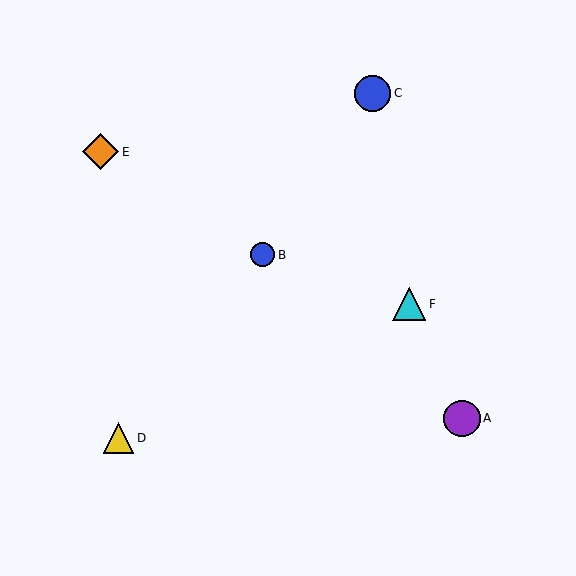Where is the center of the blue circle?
The center of the blue circle is at (263, 255).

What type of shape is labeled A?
Shape A is a purple circle.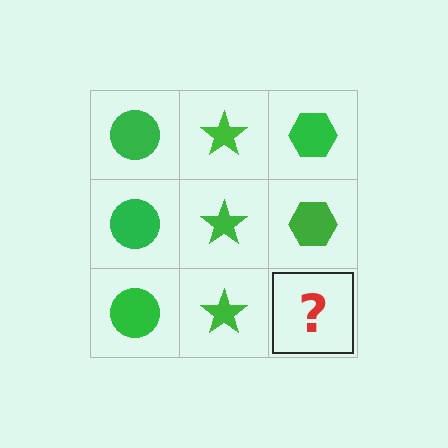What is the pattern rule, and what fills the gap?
The rule is that each column has a consistent shape. The gap should be filled with a green hexagon.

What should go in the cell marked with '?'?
The missing cell should contain a green hexagon.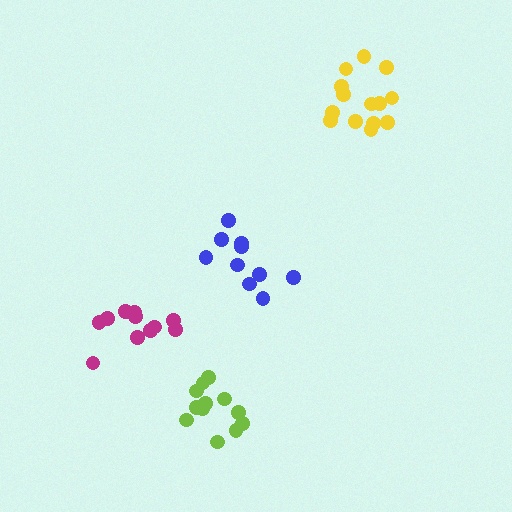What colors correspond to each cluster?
The clusters are colored: magenta, lime, yellow, blue.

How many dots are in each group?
Group 1: 11 dots, Group 2: 12 dots, Group 3: 14 dots, Group 4: 10 dots (47 total).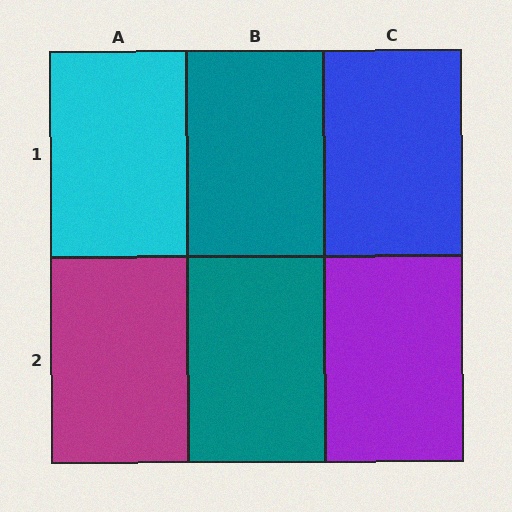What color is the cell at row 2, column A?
Magenta.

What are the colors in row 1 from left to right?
Cyan, teal, blue.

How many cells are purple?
1 cell is purple.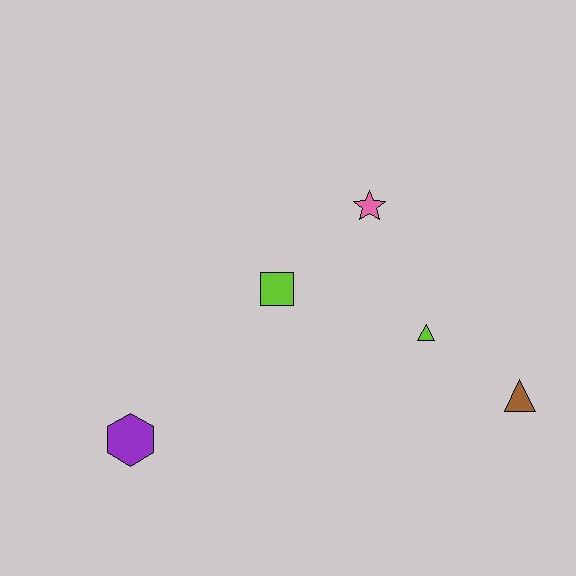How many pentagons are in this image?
There are no pentagons.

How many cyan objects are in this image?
There are no cyan objects.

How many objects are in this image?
There are 5 objects.